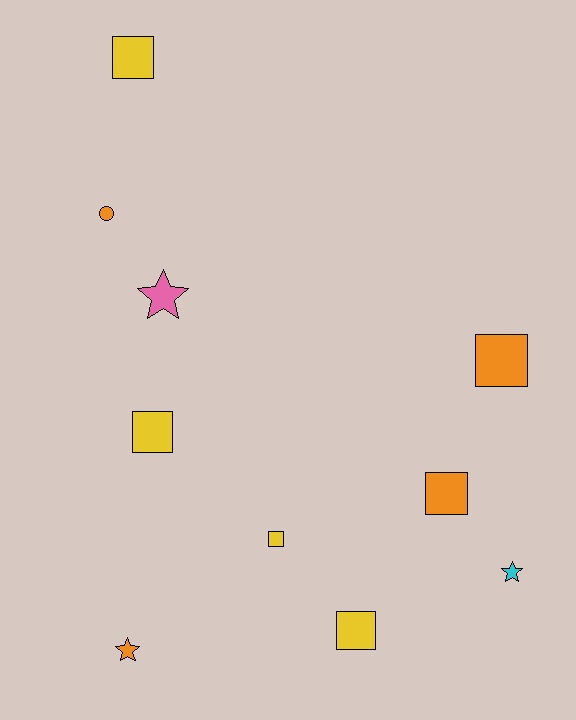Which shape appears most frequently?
Square, with 6 objects.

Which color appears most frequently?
Yellow, with 4 objects.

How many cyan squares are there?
There are no cyan squares.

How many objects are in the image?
There are 10 objects.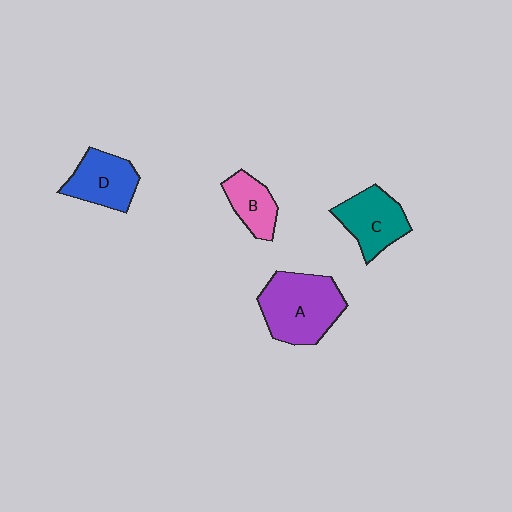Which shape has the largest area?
Shape A (purple).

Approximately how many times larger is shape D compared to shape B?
Approximately 1.4 times.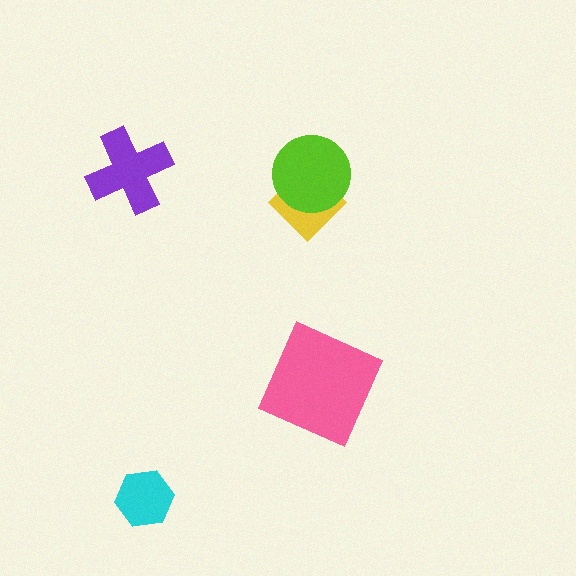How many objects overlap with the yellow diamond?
1 object overlaps with the yellow diamond.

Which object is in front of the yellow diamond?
The lime circle is in front of the yellow diamond.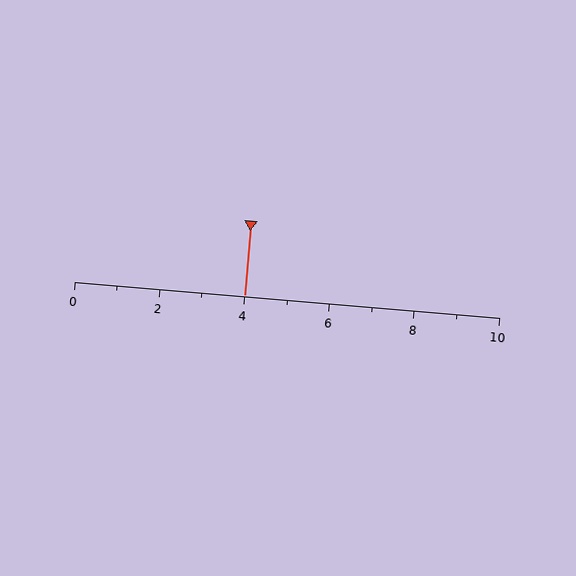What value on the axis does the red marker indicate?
The marker indicates approximately 4.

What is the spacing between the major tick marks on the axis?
The major ticks are spaced 2 apart.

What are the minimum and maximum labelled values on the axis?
The axis runs from 0 to 10.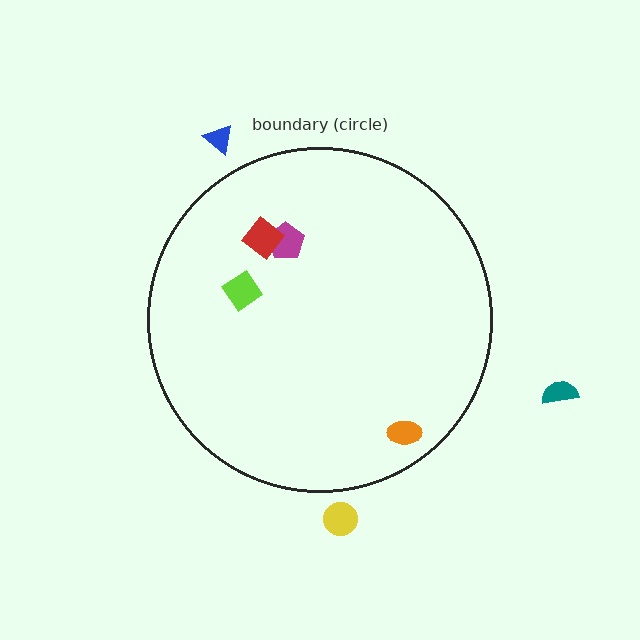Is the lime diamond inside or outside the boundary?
Inside.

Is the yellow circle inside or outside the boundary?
Outside.